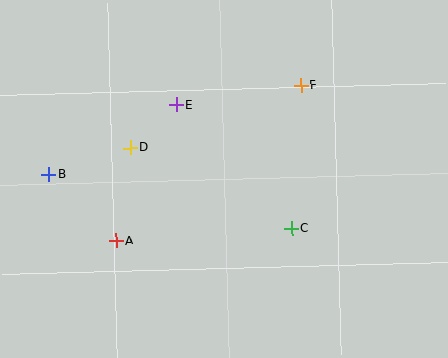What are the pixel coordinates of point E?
Point E is at (176, 105).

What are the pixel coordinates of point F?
Point F is at (301, 85).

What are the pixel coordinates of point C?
Point C is at (292, 228).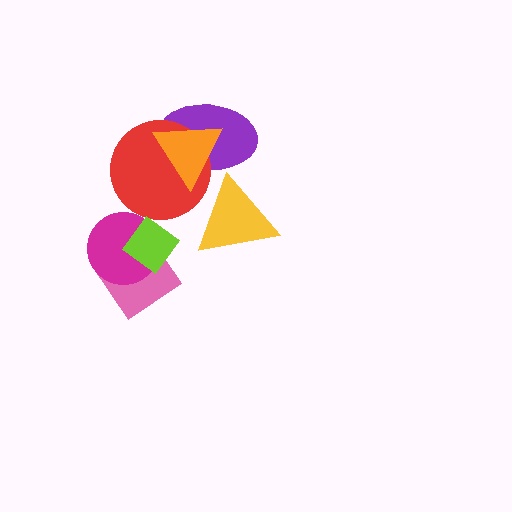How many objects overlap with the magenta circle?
2 objects overlap with the magenta circle.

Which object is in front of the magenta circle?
The lime diamond is in front of the magenta circle.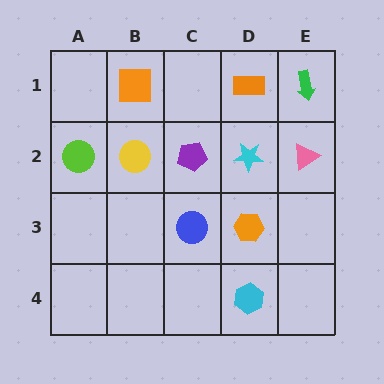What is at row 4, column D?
A cyan hexagon.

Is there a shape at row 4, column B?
No, that cell is empty.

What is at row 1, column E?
A green arrow.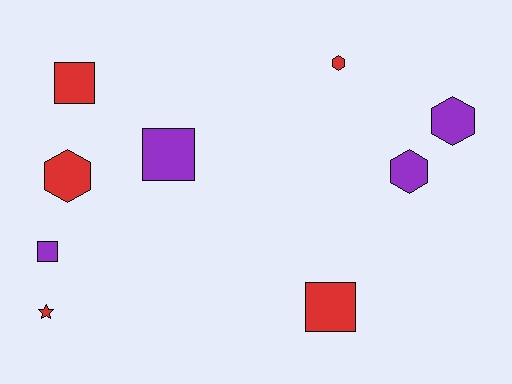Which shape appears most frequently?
Square, with 4 objects.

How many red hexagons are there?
There are 2 red hexagons.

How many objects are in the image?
There are 9 objects.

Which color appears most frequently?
Red, with 5 objects.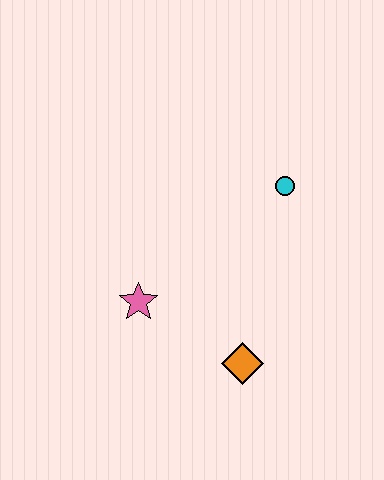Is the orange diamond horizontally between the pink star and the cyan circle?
Yes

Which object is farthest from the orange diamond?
The cyan circle is farthest from the orange diamond.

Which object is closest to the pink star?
The orange diamond is closest to the pink star.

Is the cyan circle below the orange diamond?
No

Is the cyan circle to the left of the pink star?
No